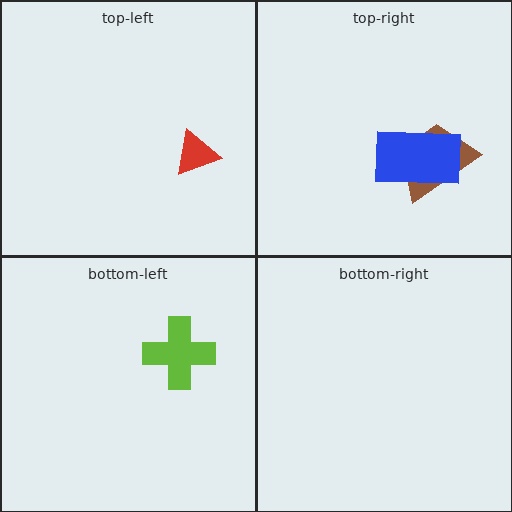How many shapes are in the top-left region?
1.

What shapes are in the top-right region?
The brown trapezoid, the blue rectangle.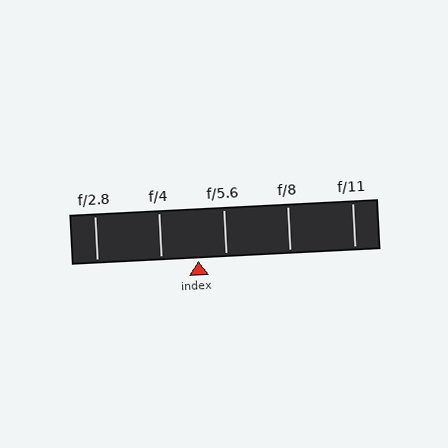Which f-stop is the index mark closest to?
The index mark is closest to f/5.6.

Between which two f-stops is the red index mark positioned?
The index mark is between f/4 and f/5.6.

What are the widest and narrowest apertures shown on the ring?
The widest aperture shown is f/2.8 and the narrowest is f/11.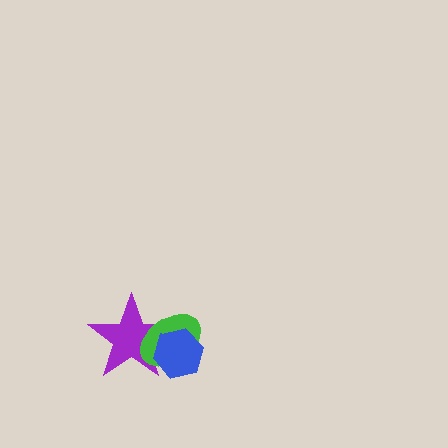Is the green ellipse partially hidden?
Yes, it is partially covered by another shape.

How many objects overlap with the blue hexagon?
2 objects overlap with the blue hexagon.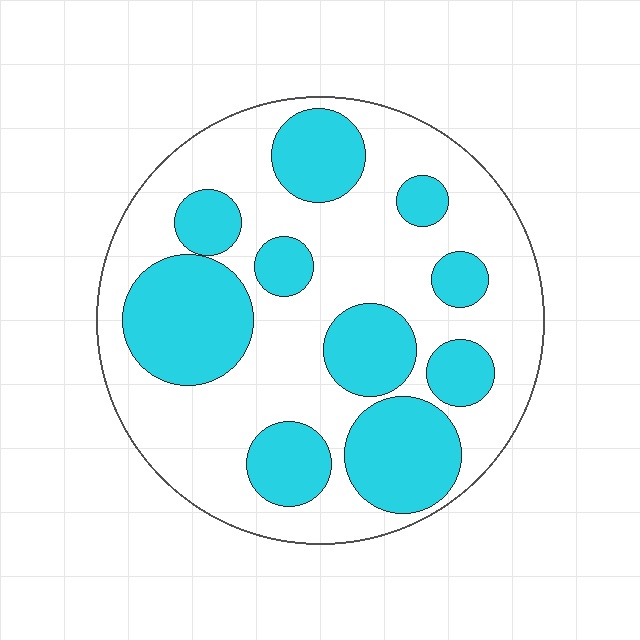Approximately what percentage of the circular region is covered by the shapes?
Approximately 35%.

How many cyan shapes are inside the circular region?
10.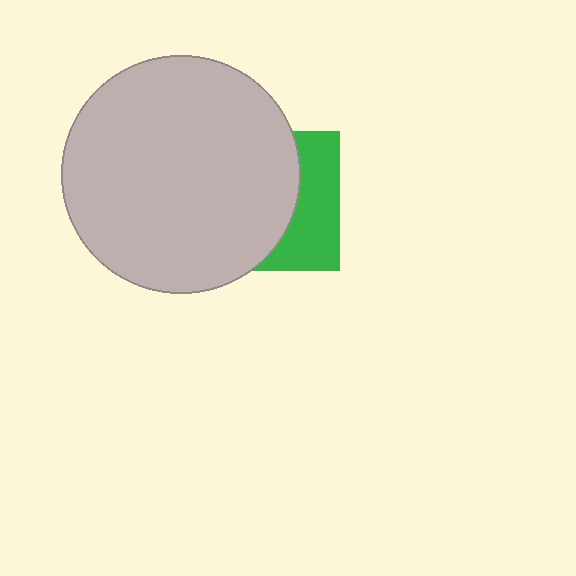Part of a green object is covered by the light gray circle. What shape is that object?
It is a square.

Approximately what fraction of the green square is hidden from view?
Roughly 65% of the green square is hidden behind the light gray circle.